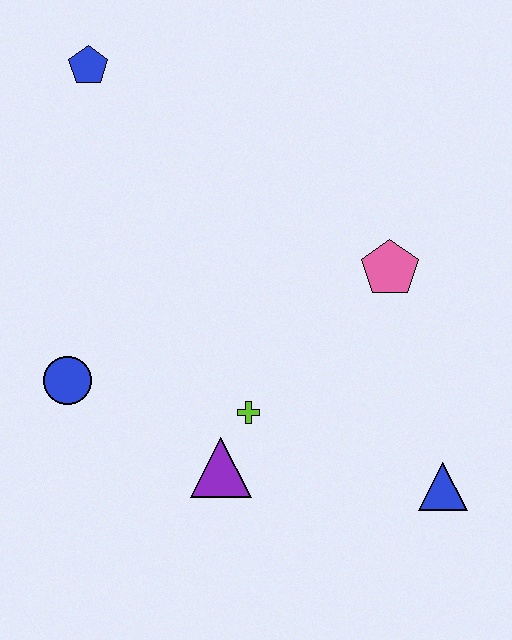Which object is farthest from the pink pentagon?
The blue pentagon is farthest from the pink pentagon.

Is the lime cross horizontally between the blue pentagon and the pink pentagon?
Yes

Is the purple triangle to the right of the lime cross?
No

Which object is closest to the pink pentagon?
The lime cross is closest to the pink pentagon.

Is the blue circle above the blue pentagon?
No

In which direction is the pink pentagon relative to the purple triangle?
The pink pentagon is above the purple triangle.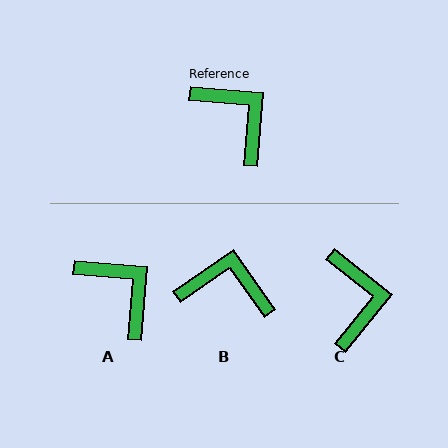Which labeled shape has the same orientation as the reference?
A.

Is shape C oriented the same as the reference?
No, it is off by about 34 degrees.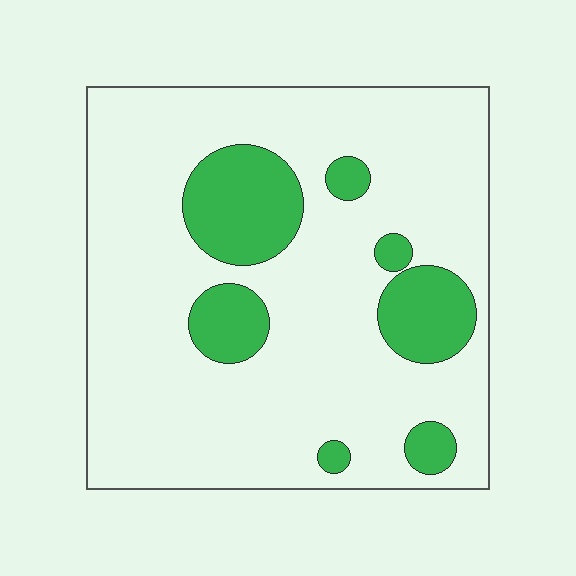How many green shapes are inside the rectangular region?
7.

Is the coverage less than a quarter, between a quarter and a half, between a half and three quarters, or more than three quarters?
Less than a quarter.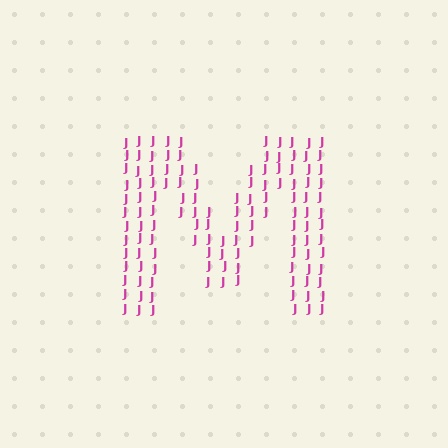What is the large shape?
The large shape is the letter M.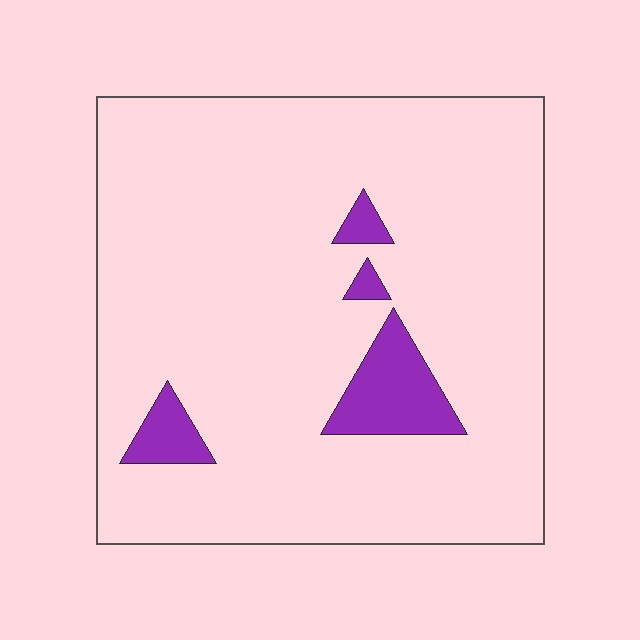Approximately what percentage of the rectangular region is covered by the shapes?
Approximately 10%.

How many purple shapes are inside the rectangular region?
4.